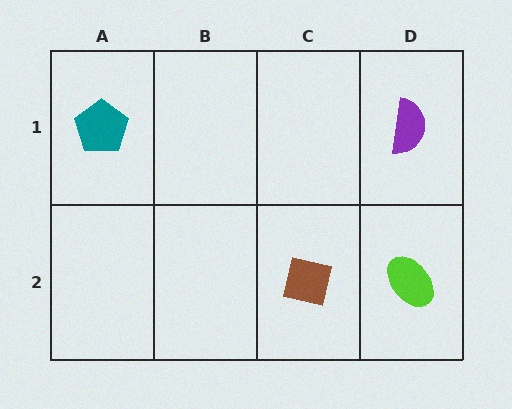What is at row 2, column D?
A lime ellipse.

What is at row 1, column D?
A purple semicircle.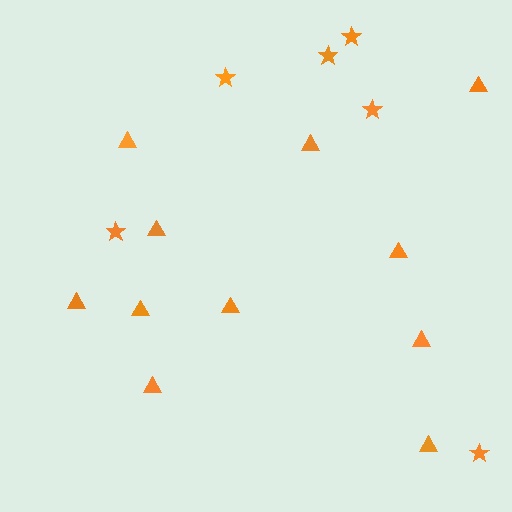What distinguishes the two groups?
There are 2 groups: one group of stars (6) and one group of triangles (11).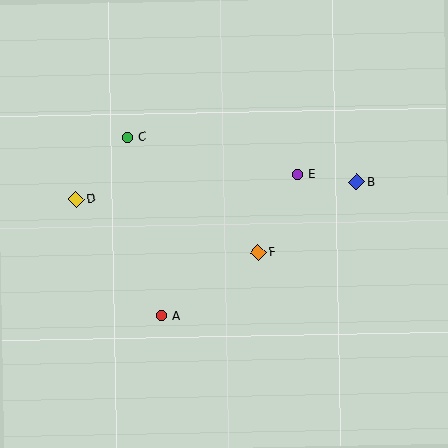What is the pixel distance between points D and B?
The distance between D and B is 281 pixels.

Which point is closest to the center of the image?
Point F at (258, 253) is closest to the center.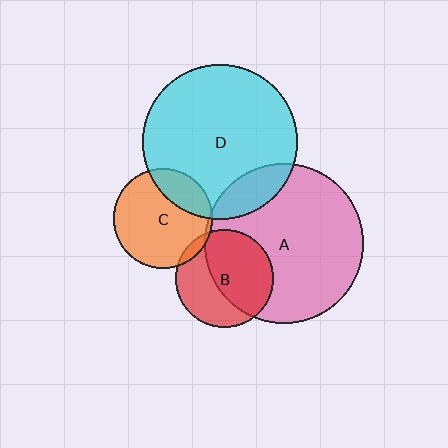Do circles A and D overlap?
Yes.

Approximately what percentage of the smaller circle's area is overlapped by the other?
Approximately 15%.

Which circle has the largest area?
Circle A (pink).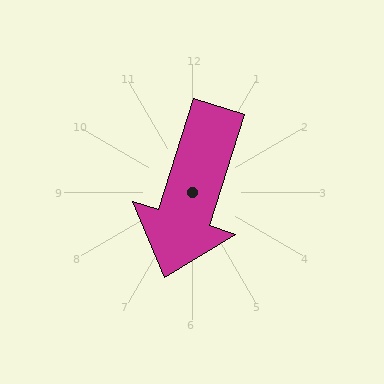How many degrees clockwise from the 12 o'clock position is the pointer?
Approximately 198 degrees.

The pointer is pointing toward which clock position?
Roughly 7 o'clock.